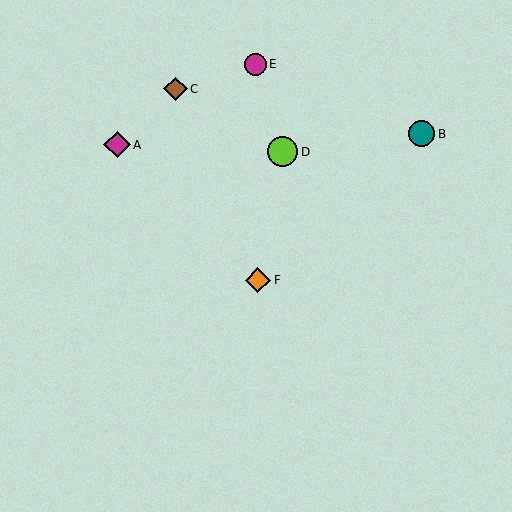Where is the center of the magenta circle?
The center of the magenta circle is at (255, 64).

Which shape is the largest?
The lime circle (labeled D) is the largest.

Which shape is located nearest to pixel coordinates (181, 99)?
The brown diamond (labeled C) at (176, 89) is nearest to that location.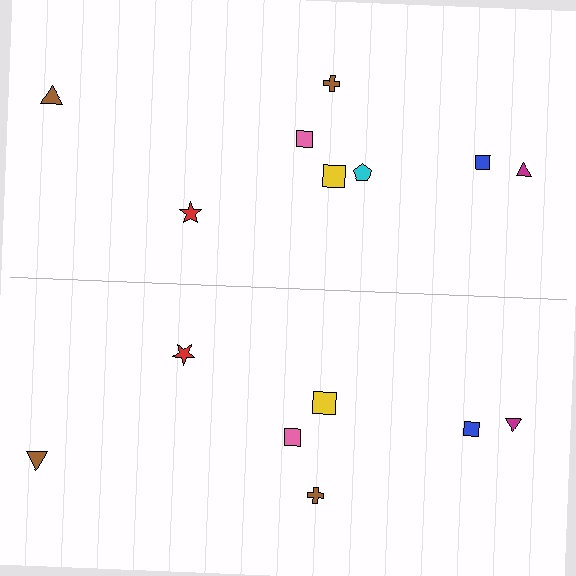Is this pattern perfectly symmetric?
No, the pattern is not perfectly symmetric. A cyan pentagon is missing from the bottom side.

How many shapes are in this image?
There are 15 shapes in this image.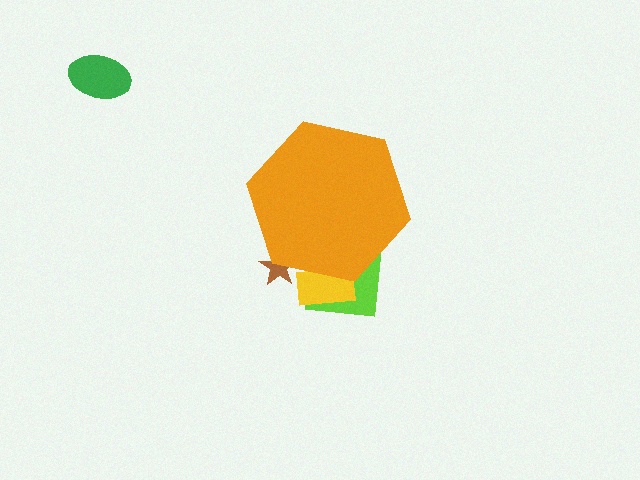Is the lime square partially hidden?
Yes, the lime square is partially hidden behind the orange hexagon.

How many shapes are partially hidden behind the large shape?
3 shapes are partially hidden.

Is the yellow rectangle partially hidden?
Yes, the yellow rectangle is partially hidden behind the orange hexagon.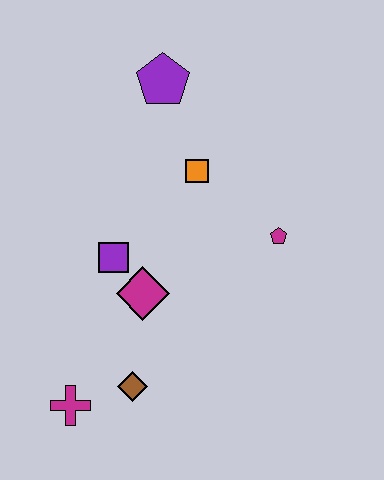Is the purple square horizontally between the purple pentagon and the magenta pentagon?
No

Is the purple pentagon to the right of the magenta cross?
Yes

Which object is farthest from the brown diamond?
The purple pentagon is farthest from the brown diamond.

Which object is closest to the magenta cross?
The brown diamond is closest to the magenta cross.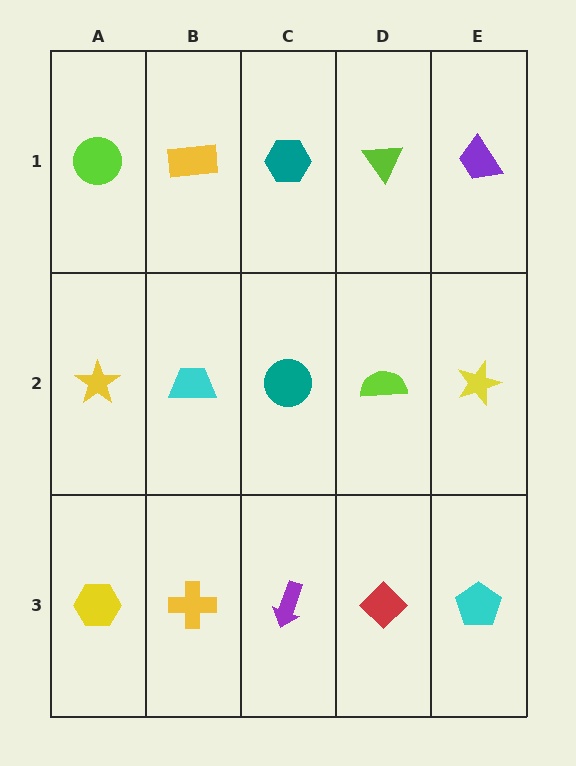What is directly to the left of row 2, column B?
A yellow star.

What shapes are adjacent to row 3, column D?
A lime semicircle (row 2, column D), a purple arrow (row 3, column C), a cyan pentagon (row 3, column E).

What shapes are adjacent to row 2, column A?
A lime circle (row 1, column A), a yellow hexagon (row 3, column A), a cyan trapezoid (row 2, column B).